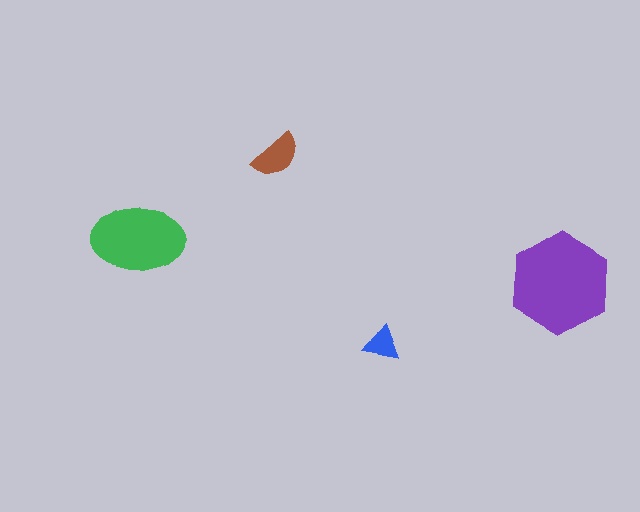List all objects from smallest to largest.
The blue triangle, the brown semicircle, the green ellipse, the purple hexagon.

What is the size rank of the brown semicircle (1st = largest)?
3rd.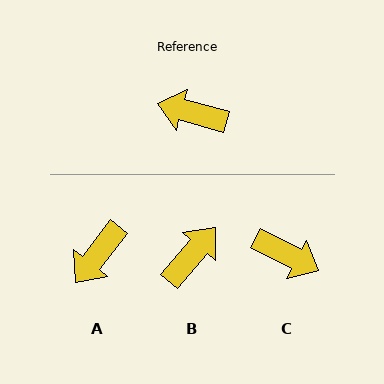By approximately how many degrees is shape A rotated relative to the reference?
Approximately 67 degrees counter-clockwise.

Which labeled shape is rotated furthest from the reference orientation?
C, about 168 degrees away.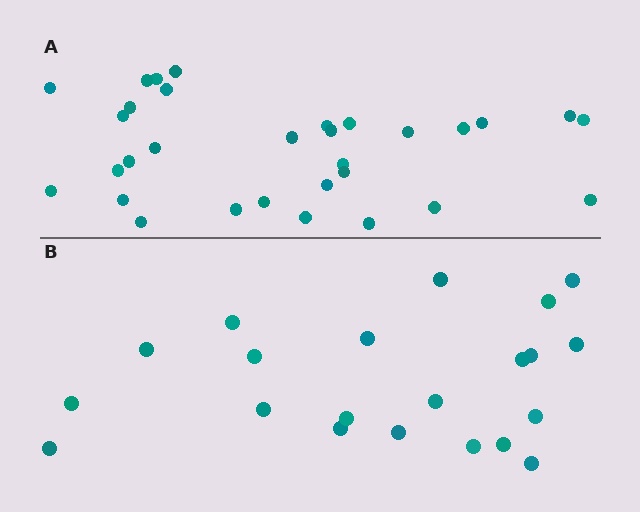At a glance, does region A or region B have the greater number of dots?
Region A (the top region) has more dots.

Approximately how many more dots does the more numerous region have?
Region A has roughly 10 or so more dots than region B.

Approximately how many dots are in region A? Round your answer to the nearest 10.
About 30 dots. (The exact count is 31, which rounds to 30.)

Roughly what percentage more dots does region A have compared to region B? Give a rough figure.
About 50% more.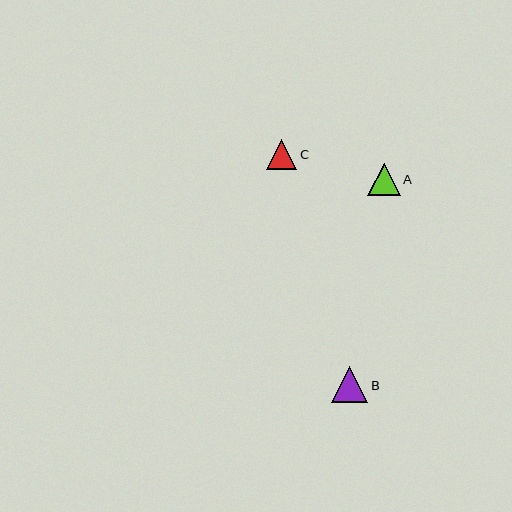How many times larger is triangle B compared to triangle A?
Triangle B is approximately 1.1 times the size of triangle A.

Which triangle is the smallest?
Triangle C is the smallest with a size of approximately 31 pixels.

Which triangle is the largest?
Triangle B is the largest with a size of approximately 36 pixels.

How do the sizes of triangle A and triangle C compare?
Triangle A and triangle C are approximately the same size.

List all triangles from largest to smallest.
From largest to smallest: B, A, C.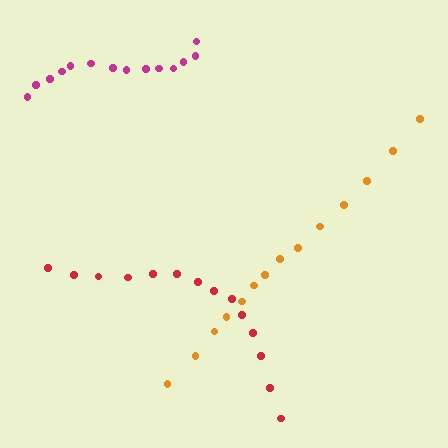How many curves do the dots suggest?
There are 3 distinct paths.